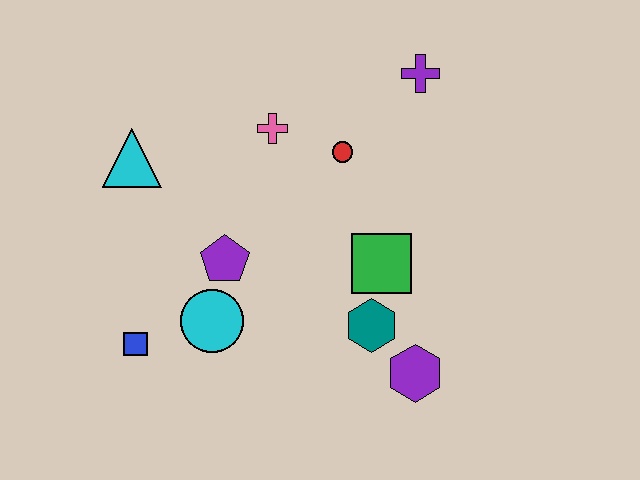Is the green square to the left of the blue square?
No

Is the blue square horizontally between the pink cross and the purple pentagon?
No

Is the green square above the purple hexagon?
Yes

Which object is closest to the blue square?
The cyan circle is closest to the blue square.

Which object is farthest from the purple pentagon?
The purple cross is farthest from the purple pentagon.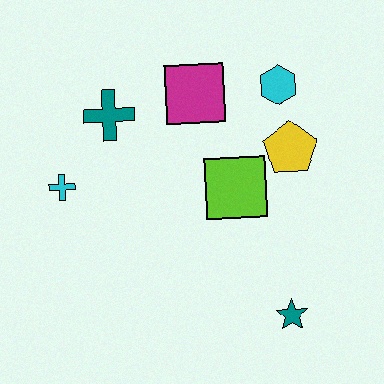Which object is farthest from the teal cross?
The teal star is farthest from the teal cross.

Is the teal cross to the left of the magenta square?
Yes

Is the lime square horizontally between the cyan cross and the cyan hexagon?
Yes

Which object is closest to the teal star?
The lime square is closest to the teal star.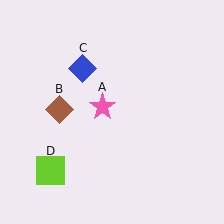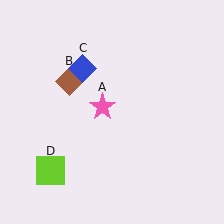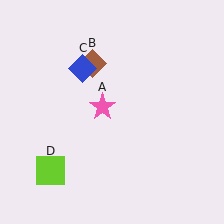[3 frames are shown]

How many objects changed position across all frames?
1 object changed position: brown diamond (object B).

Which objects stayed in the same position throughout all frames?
Pink star (object A) and blue diamond (object C) and lime square (object D) remained stationary.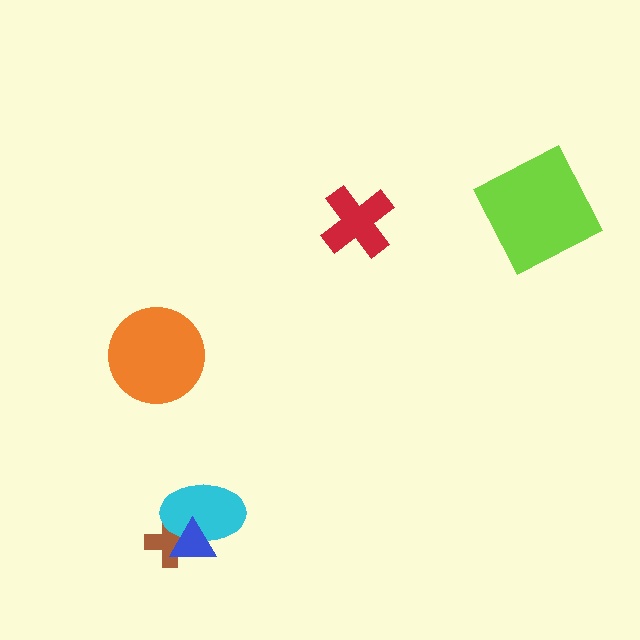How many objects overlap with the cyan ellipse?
2 objects overlap with the cyan ellipse.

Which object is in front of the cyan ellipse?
The blue triangle is in front of the cyan ellipse.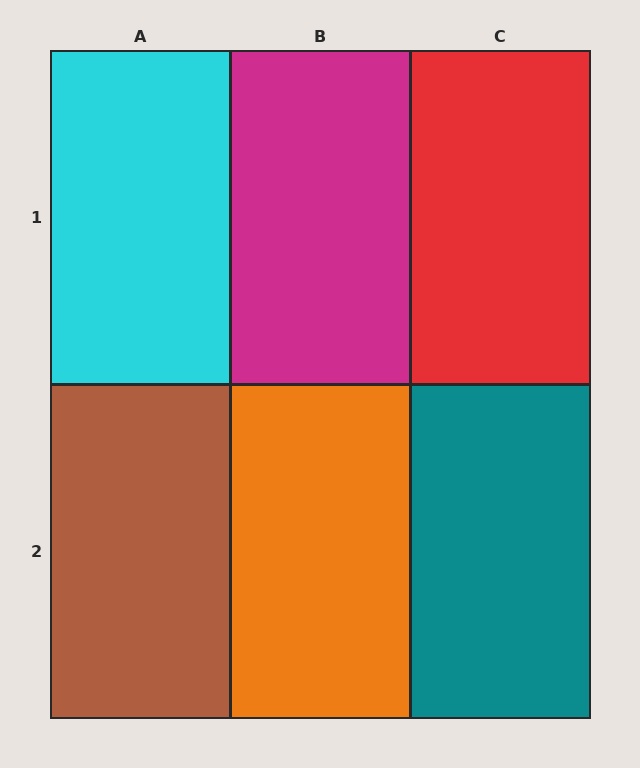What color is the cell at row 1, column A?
Cyan.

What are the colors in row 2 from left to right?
Brown, orange, teal.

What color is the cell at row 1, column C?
Red.